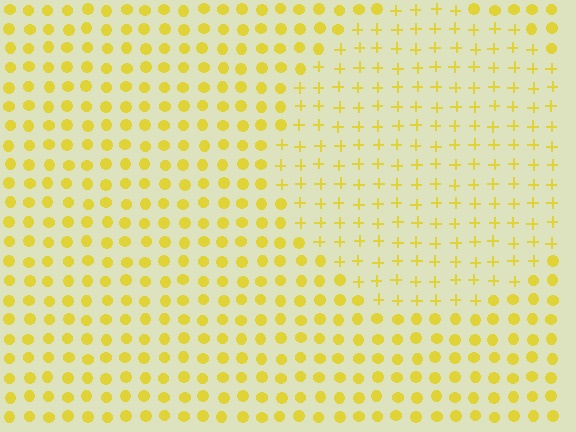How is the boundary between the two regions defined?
The boundary is defined by a change in element shape: plus signs inside vs. circles outside. All elements share the same color and spacing.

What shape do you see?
I see a circle.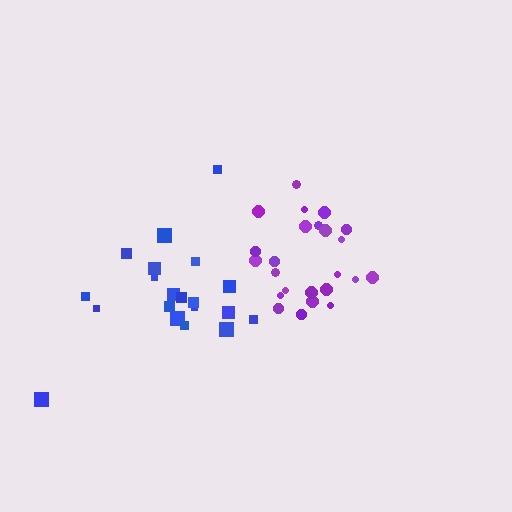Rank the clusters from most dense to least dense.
purple, blue.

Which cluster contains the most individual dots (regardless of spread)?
Purple (25).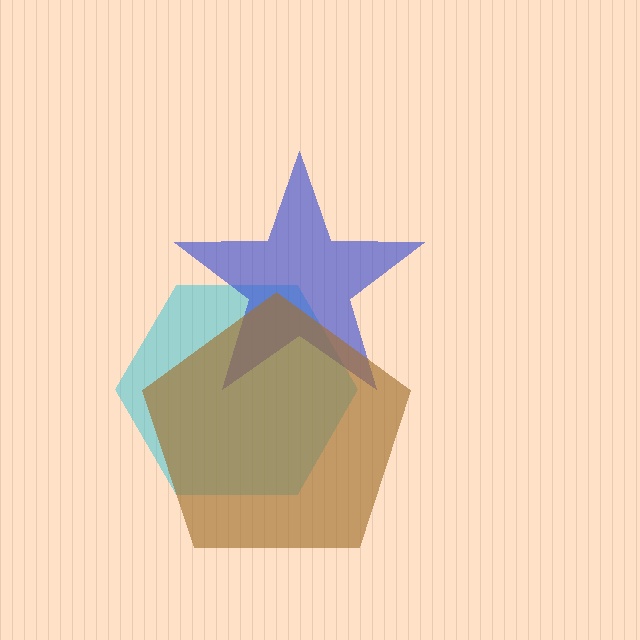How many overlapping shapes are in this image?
There are 3 overlapping shapes in the image.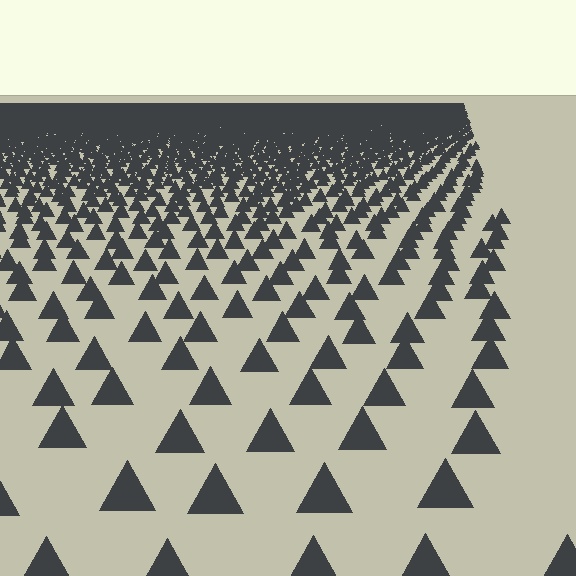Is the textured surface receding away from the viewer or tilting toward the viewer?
The surface is receding away from the viewer. Texture elements get smaller and denser toward the top.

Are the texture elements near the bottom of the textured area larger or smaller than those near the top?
Larger. Near the bottom, elements are closer to the viewer and appear at a bigger on-screen size.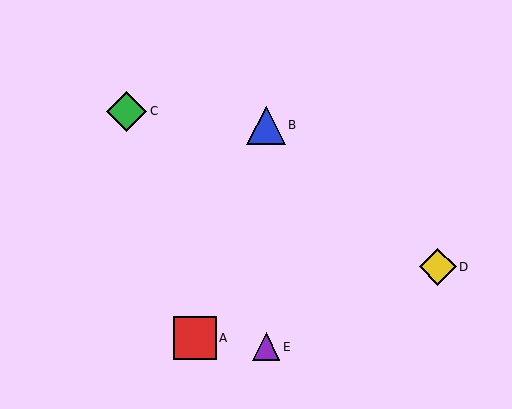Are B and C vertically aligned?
No, B is at x≈266 and C is at x≈127.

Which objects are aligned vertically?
Objects B, E are aligned vertically.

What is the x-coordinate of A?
Object A is at x≈195.